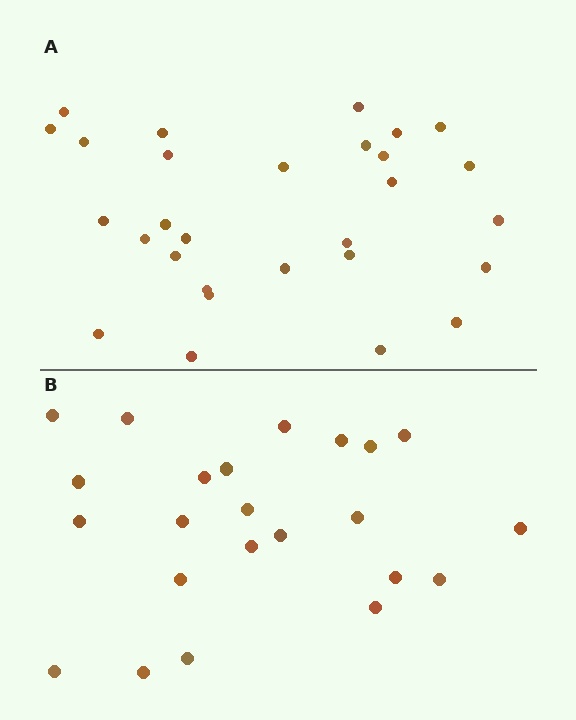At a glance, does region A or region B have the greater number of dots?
Region A (the top region) has more dots.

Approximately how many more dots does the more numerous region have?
Region A has about 6 more dots than region B.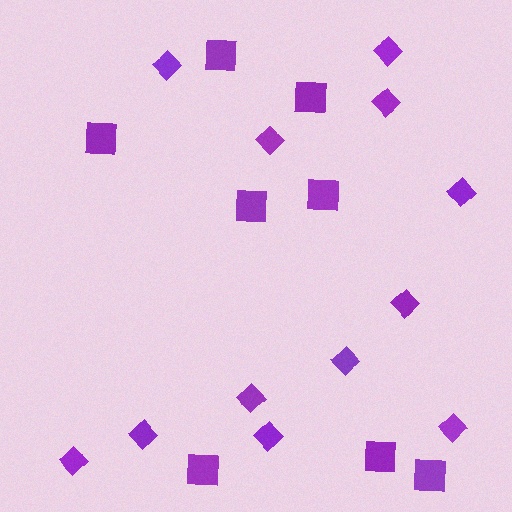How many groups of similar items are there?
There are 2 groups: one group of squares (8) and one group of diamonds (12).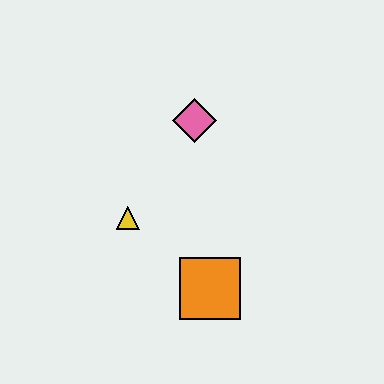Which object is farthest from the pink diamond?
The orange square is farthest from the pink diamond.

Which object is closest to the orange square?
The yellow triangle is closest to the orange square.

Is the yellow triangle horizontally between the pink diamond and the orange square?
No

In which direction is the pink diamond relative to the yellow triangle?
The pink diamond is above the yellow triangle.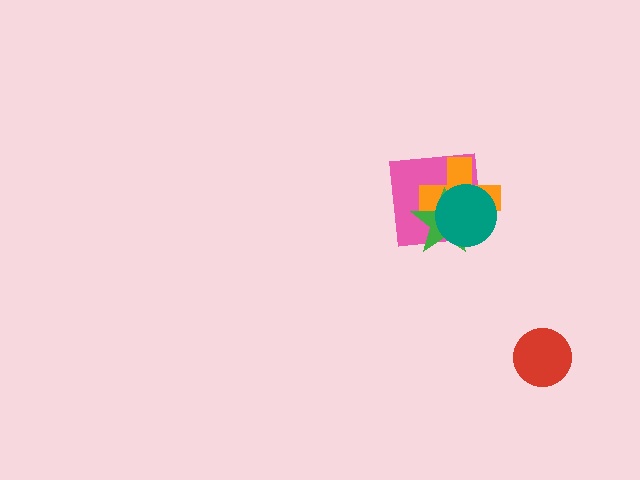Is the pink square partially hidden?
Yes, it is partially covered by another shape.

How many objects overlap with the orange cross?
3 objects overlap with the orange cross.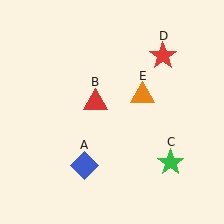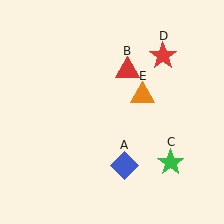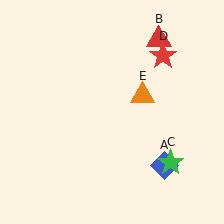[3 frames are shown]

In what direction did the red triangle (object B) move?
The red triangle (object B) moved up and to the right.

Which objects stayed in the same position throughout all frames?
Green star (object C) and red star (object D) and orange triangle (object E) remained stationary.